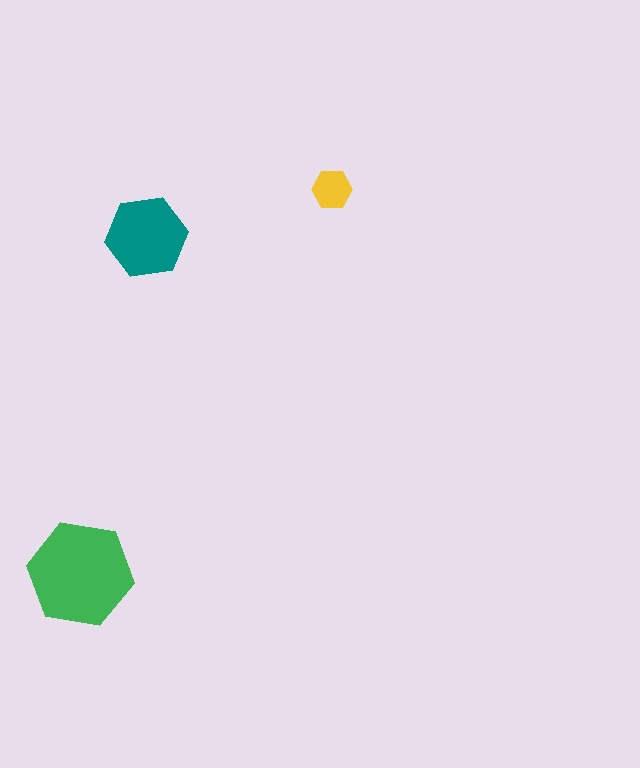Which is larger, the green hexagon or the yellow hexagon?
The green one.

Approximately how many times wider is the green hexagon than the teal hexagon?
About 1.5 times wider.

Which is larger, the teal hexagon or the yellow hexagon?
The teal one.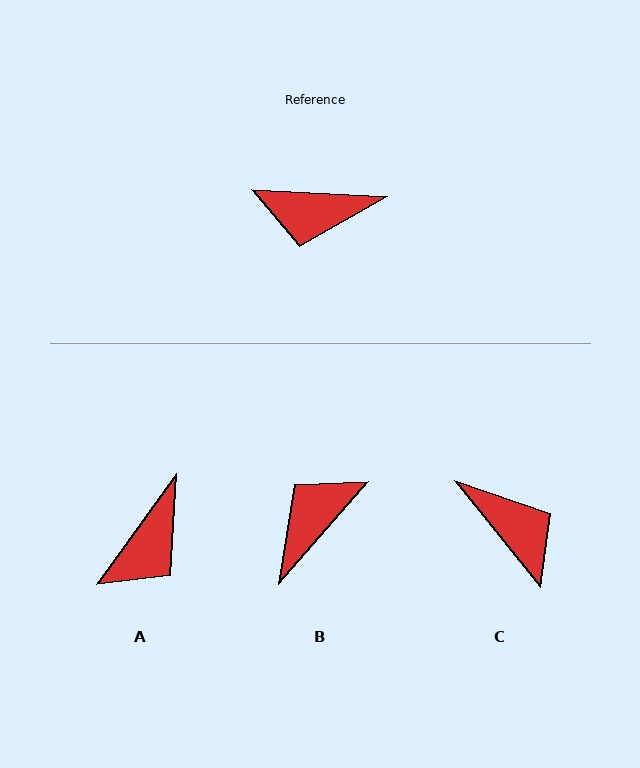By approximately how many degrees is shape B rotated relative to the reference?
Approximately 128 degrees clockwise.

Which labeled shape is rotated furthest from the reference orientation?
C, about 132 degrees away.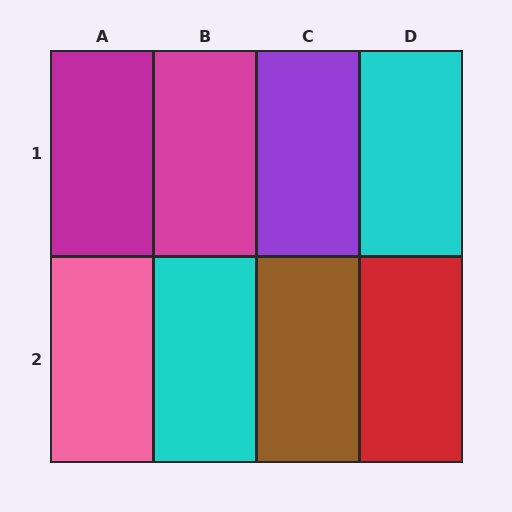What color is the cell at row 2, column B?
Cyan.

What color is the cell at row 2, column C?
Brown.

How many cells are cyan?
2 cells are cyan.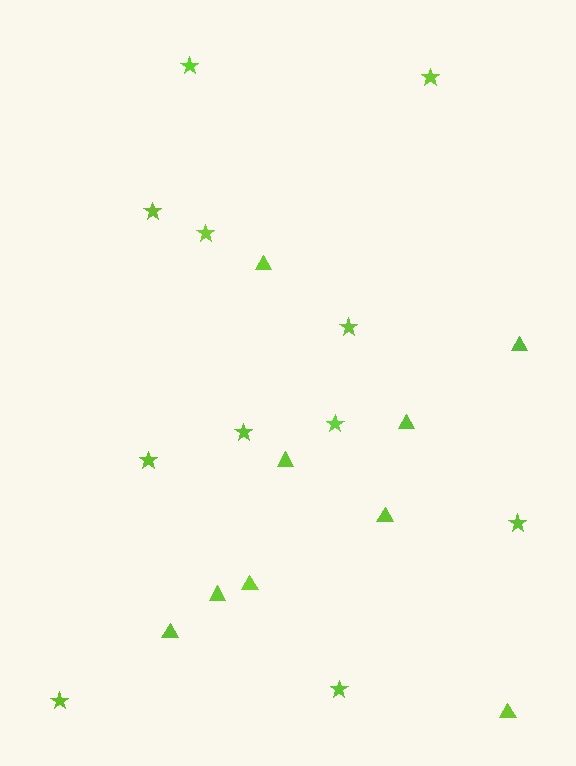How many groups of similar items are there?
There are 2 groups: one group of stars (11) and one group of triangles (9).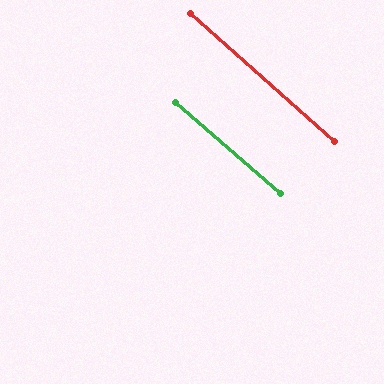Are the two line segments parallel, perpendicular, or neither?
Parallel — their directions differ by only 0.3°.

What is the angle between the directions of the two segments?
Approximately 0 degrees.